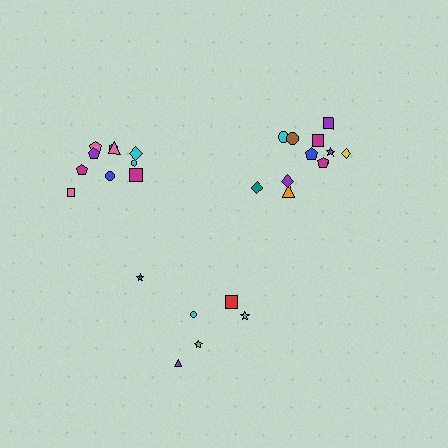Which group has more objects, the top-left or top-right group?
The top-right group.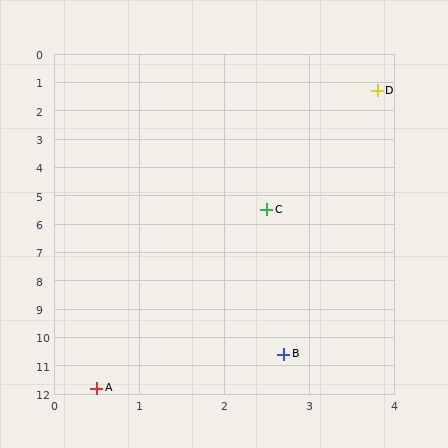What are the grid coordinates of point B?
Point B is at approximately (2.7, 10.6).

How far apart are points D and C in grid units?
Points D and C are about 4.4 grid units apart.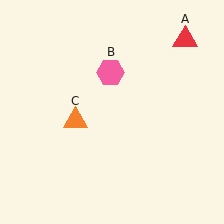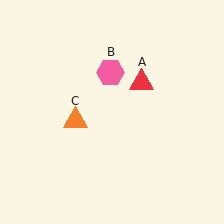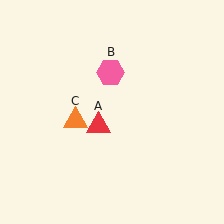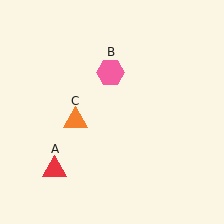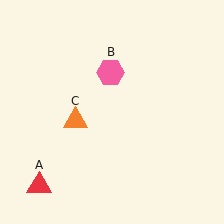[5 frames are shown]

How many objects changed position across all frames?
1 object changed position: red triangle (object A).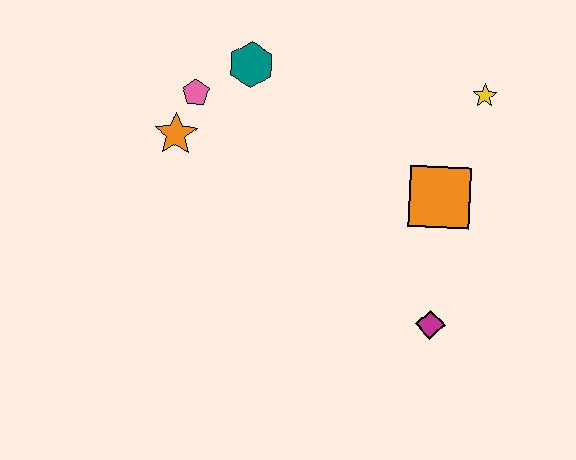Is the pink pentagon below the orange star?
No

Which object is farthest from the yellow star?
The orange star is farthest from the yellow star.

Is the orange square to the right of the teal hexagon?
Yes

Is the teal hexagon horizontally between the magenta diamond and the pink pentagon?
Yes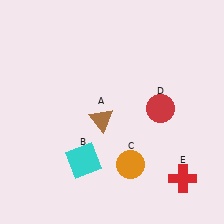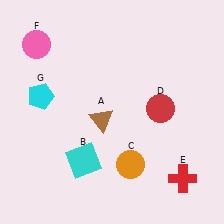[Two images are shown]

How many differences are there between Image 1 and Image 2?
There are 2 differences between the two images.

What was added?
A pink circle (F), a cyan pentagon (G) were added in Image 2.